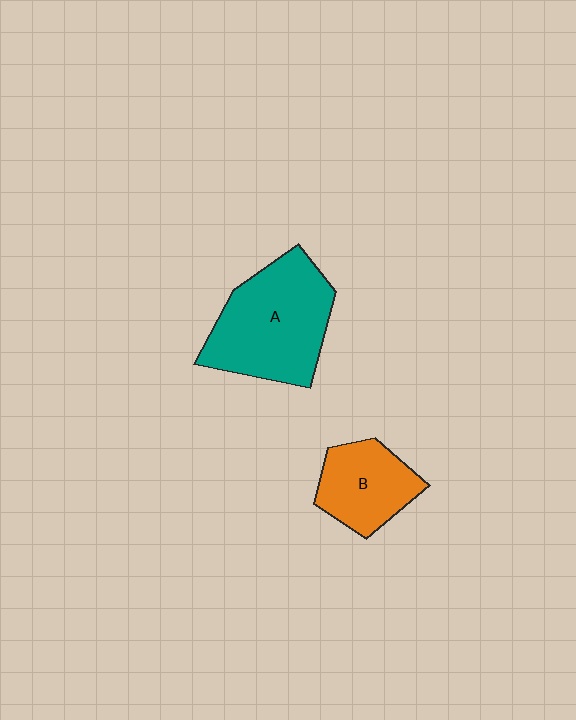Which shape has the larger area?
Shape A (teal).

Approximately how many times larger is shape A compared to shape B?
Approximately 1.7 times.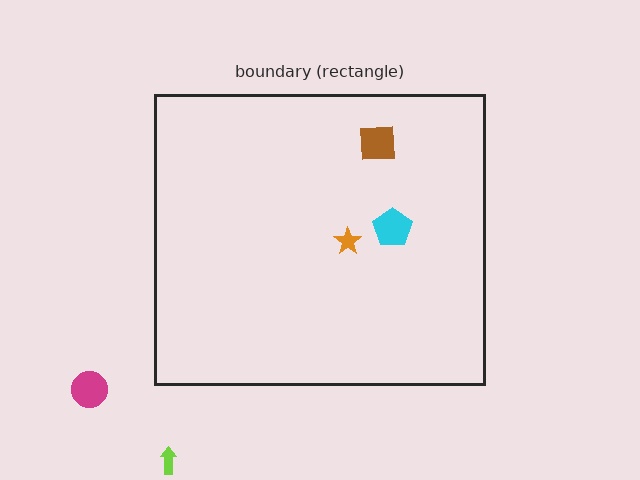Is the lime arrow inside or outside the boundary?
Outside.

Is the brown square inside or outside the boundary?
Inside.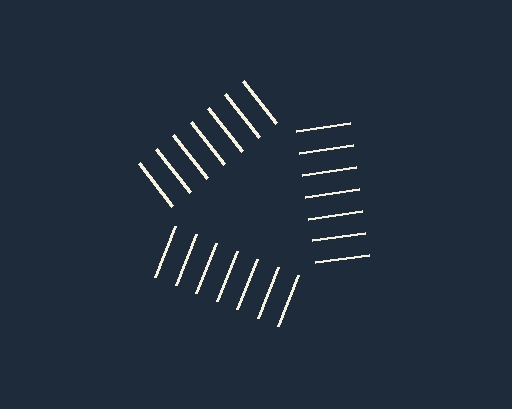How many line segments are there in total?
21 — 7 along each of the 3 edges.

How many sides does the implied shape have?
3 sides — the line-ends trace a triangle.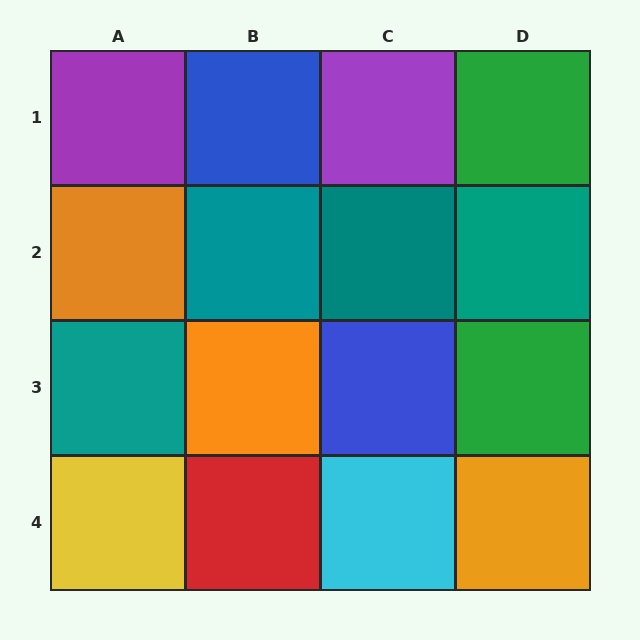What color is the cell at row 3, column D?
Green.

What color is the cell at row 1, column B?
Blue.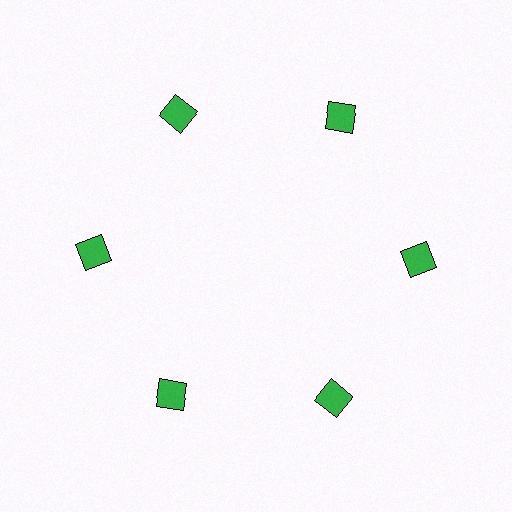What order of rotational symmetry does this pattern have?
This pattern has 6-fold rotational symmetry.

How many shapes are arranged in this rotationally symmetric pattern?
There are 6 shapes, arranged in 6 groups of 1.